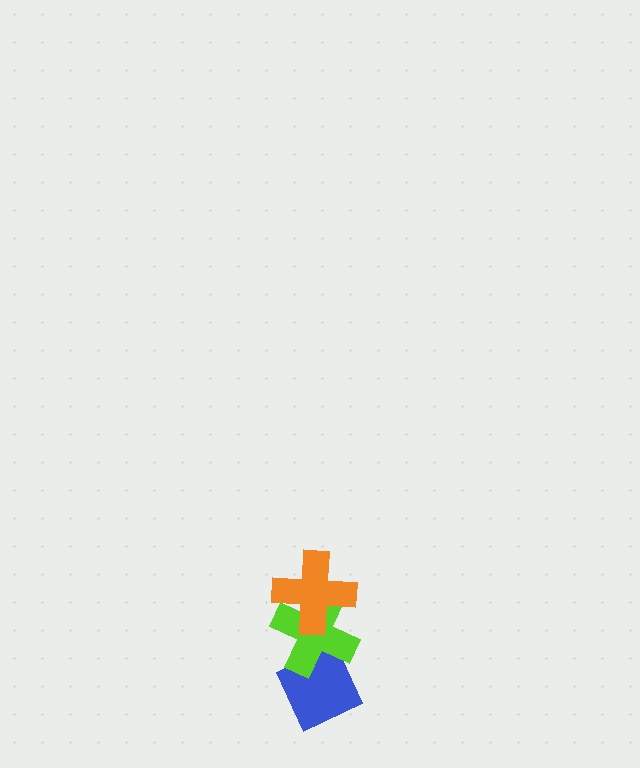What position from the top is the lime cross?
The lime cross is 2nd from the top.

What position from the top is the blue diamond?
The blue diamond is 3rd from the top.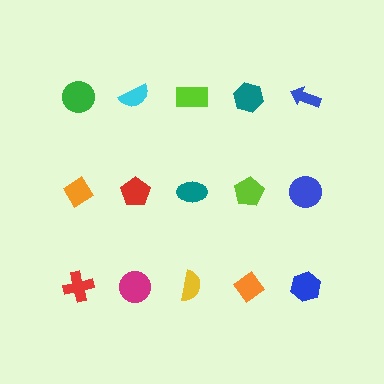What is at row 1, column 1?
A green circle.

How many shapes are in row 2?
5 shapes.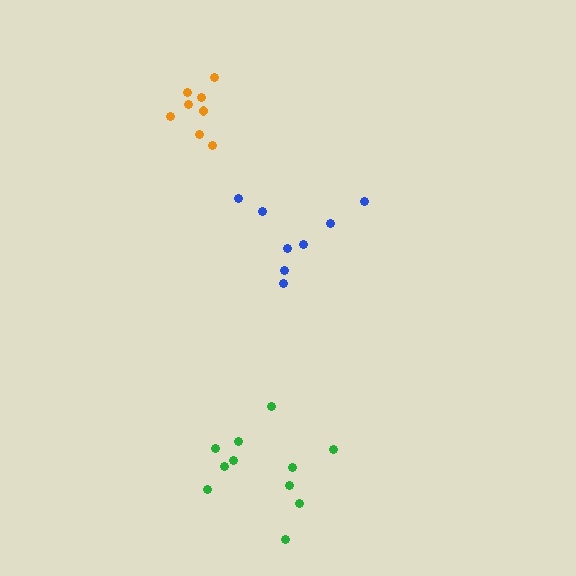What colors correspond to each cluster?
The clusters are colored: blue, green, orange.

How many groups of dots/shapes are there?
There are 3 groups.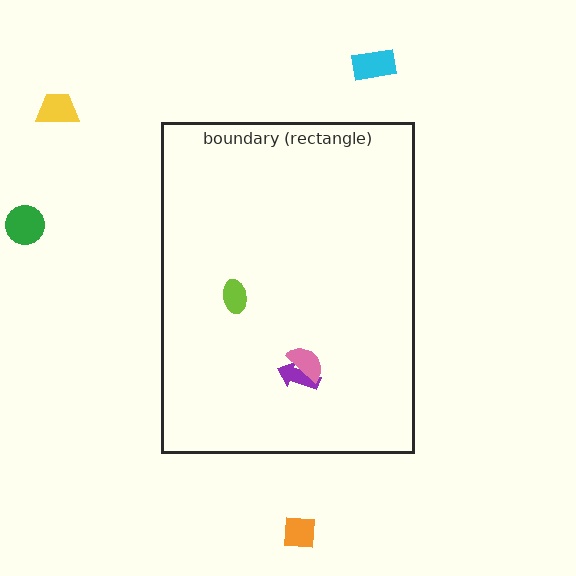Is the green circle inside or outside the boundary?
Outside.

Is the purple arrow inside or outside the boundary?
Inside.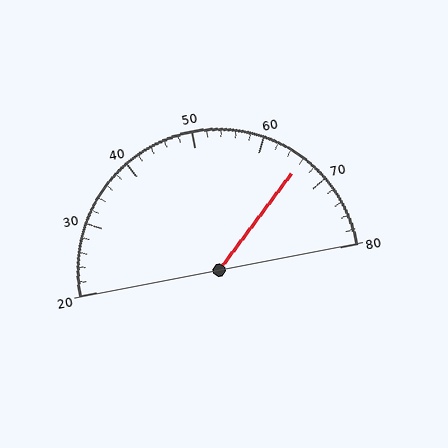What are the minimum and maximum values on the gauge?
The gauge ranges from 20 to 80.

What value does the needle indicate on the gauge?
The needle indicates approximately 66.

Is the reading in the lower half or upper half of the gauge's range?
The reading is in the upper half of the range (20 to 80).